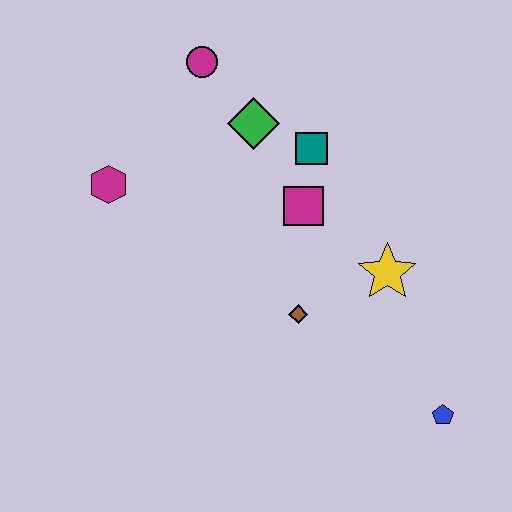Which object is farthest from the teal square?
The blue pentagon is farthest from the teal square.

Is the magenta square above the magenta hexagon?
No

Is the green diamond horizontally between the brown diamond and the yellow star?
No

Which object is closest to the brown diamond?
The yellow star is closest to the brown diamond.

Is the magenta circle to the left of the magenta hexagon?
No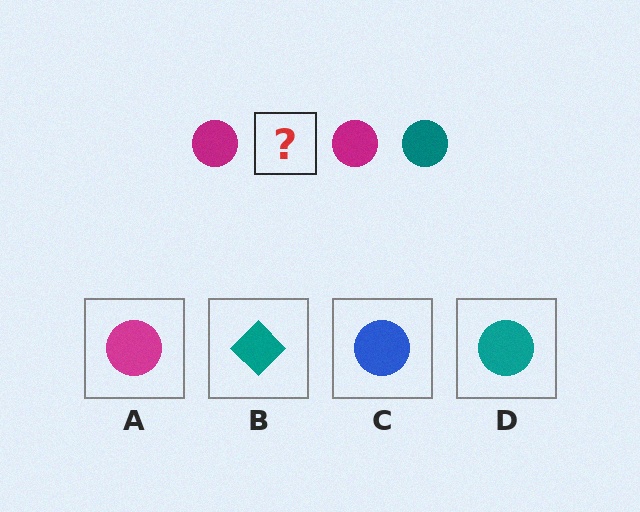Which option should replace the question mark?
Option D.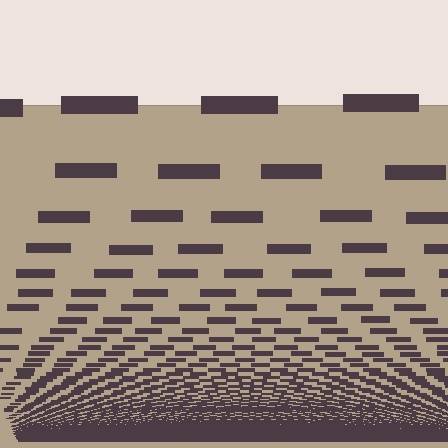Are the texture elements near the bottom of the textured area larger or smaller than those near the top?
Smaller. The gradient is inverted — elements near the bottom are smaller and denser.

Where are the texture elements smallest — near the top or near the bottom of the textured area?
Near the bottom.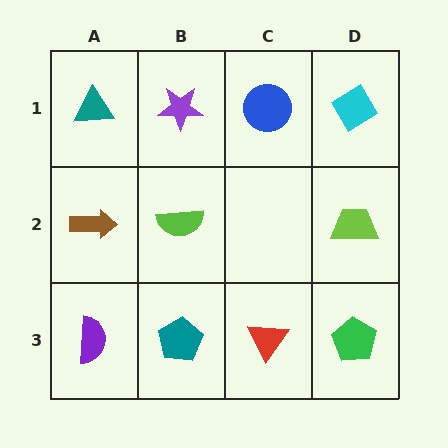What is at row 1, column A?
A teal triangle.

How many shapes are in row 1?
4 shapes.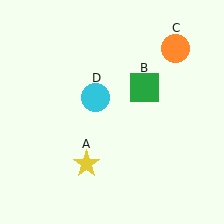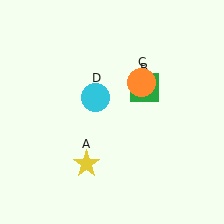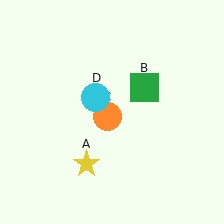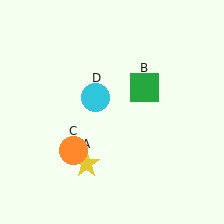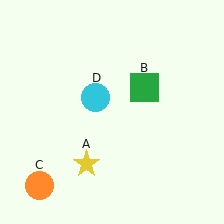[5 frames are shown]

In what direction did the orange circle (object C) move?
The orange circle (object C) moved down and to the left.